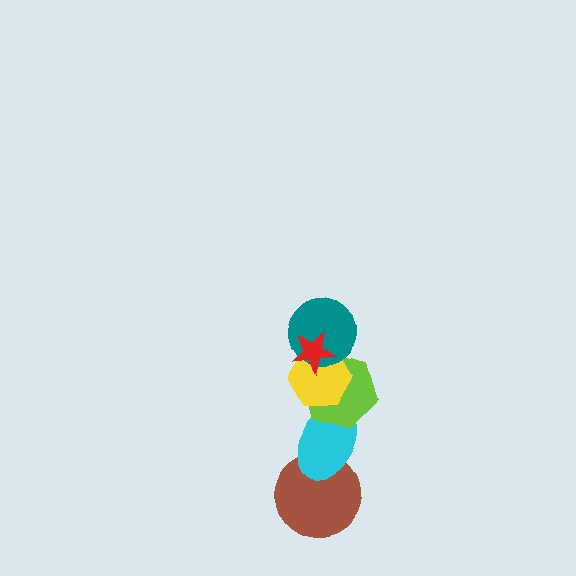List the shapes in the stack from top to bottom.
From top to bottom: the red star, the teal circle, the yellow hexagon, the lime hexagon, the cyan ellipse, the brown circle.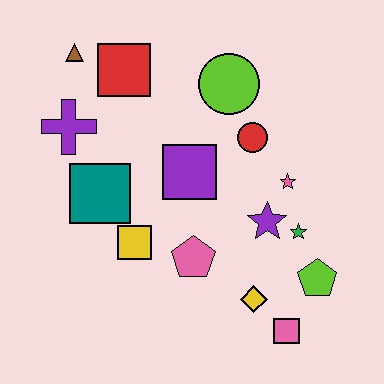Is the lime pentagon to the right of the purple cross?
Yes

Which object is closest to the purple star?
The green star is closest to the purple star.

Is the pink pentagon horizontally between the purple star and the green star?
No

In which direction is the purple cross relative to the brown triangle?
The purple cross is below the brown triangle.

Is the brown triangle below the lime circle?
No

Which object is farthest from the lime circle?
The pink square is farthest from the lime circle.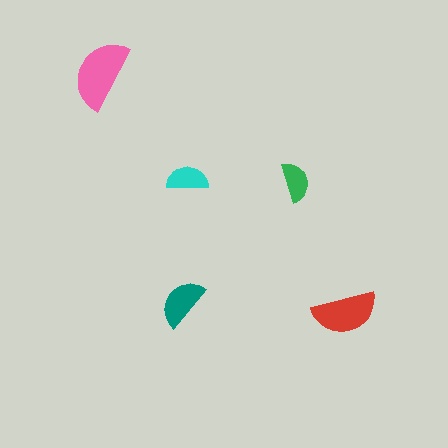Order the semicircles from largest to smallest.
the pink one, the red one, the teal one, the cyan one, the green one.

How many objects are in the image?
There are 5 objects in the image.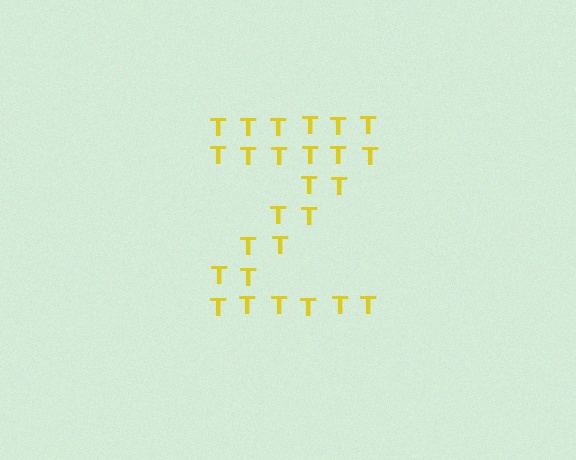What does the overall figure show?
The overall figure shows the letter Z.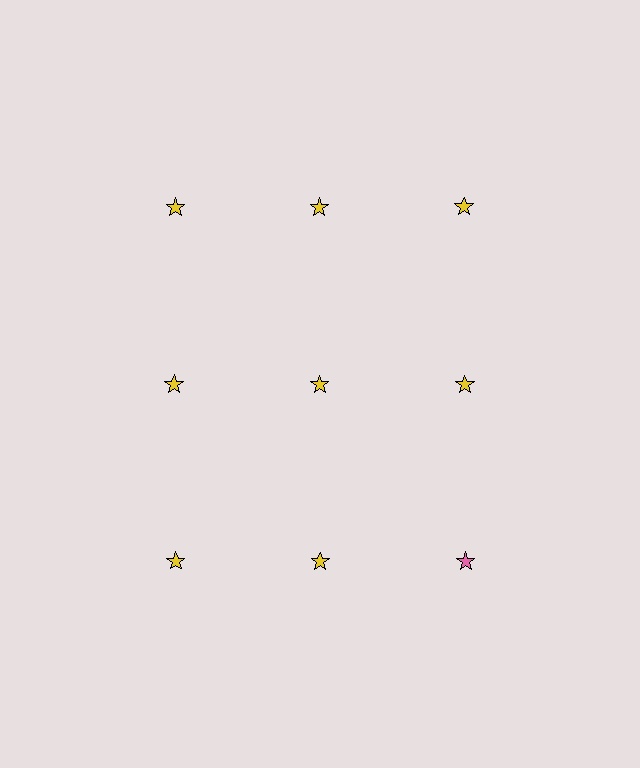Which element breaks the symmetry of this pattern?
The pink star in the third row, center column breaks the symmetry. All other shapes are yellow stars.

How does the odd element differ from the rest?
It has a different color: pink instead of yellow.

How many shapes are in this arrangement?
There are 9 shapes arranged in a grid pattern.